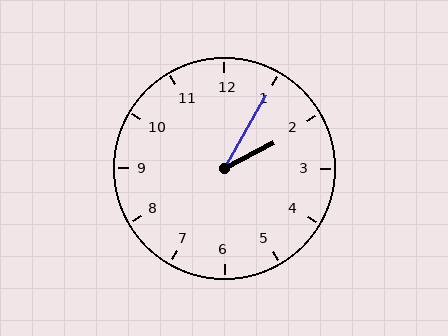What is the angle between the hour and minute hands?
Approximately 32 degrees.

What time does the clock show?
2:05.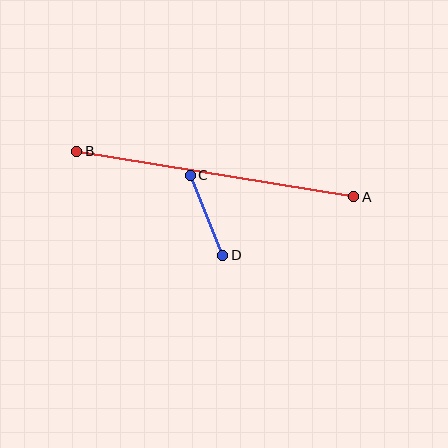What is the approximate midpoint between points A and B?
The midpoint is at approximately (215, 174) pixels.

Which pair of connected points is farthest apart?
Points A and B are farthest apart.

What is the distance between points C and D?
The distance is approximately 86 pixels.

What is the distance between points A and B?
The distance is approximately 281 pixels.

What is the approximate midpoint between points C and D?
The midpoint is at approximately (206, 215) pixels.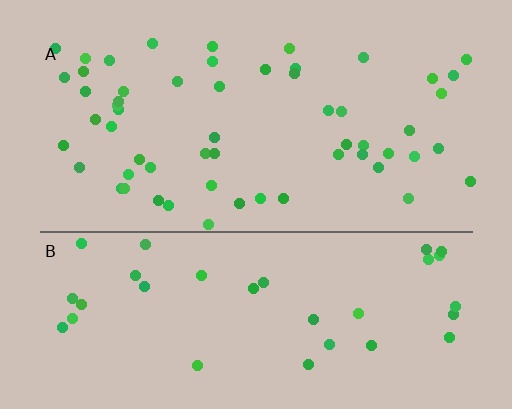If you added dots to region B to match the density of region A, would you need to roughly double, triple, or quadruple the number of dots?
Approximately double.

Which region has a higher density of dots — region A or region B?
A (the top).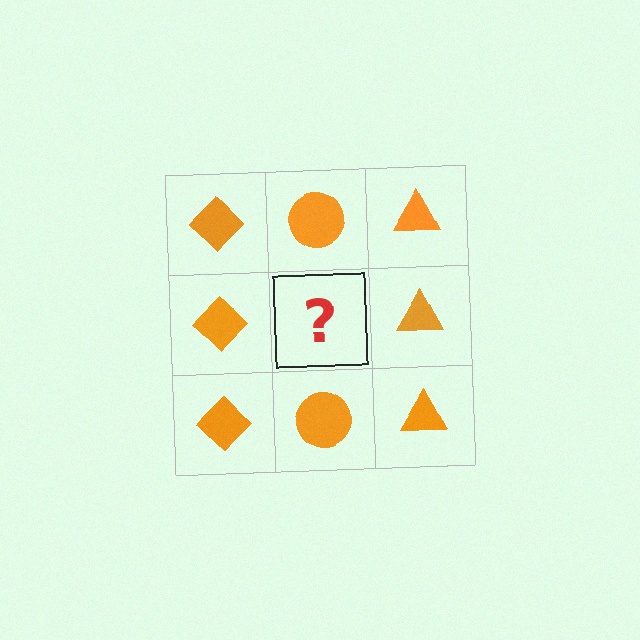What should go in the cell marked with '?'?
The missing cell should contain an orange circle.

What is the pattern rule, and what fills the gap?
The rule is that each column has a consistent shape. The gap should be filled with an orange circle.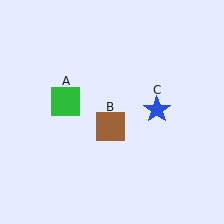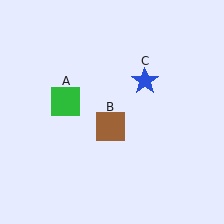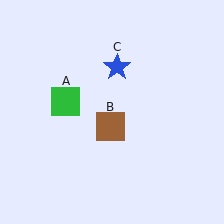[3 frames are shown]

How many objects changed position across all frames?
1 object changed position: blue star (object C).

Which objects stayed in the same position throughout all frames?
Green square (object A) and brown square (object B) remained stationary.